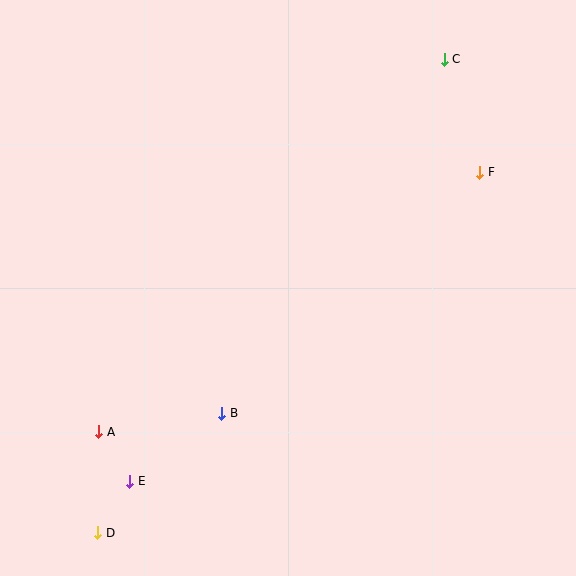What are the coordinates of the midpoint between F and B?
The midpoint between F and B is at (351, 293).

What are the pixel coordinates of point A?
Point A is at (99, 432).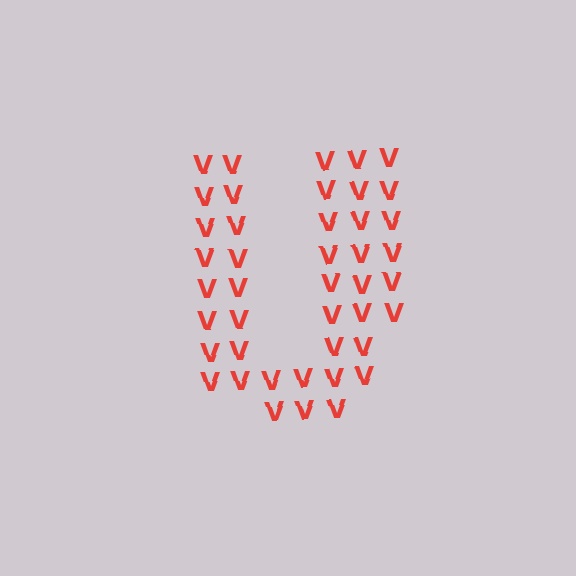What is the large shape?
The large shape is the letter U.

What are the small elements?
The small elements are letter V's.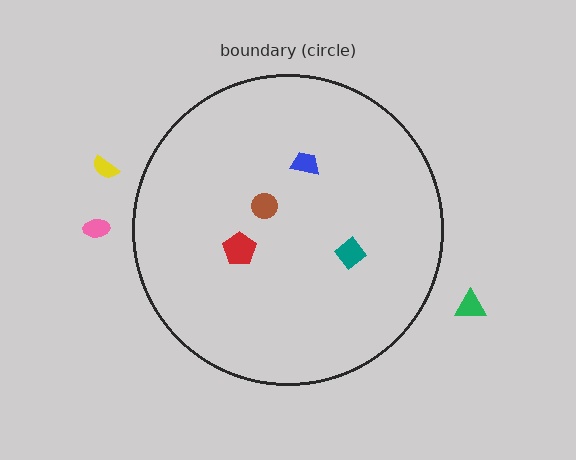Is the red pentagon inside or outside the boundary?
Inside.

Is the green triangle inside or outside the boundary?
Outside.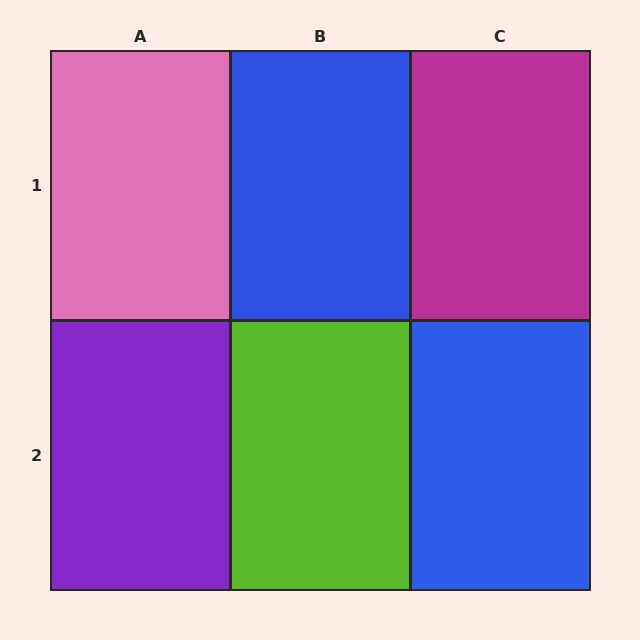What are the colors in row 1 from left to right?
Pink, blue, magenta.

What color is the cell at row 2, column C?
Blue.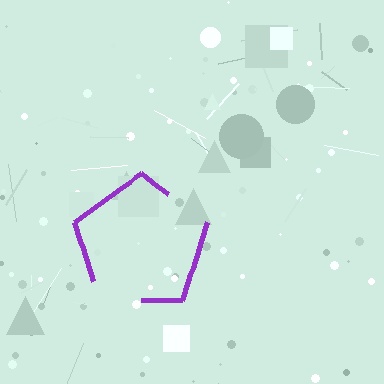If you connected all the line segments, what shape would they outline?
They would outline a pentagon.